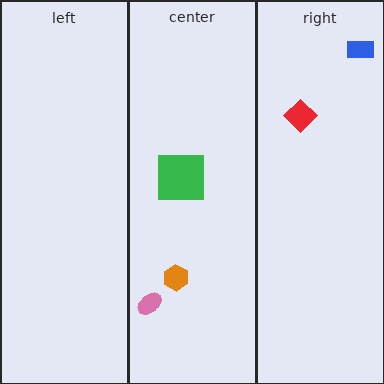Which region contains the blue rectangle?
The right region.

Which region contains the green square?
The center region.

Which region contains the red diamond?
The right region.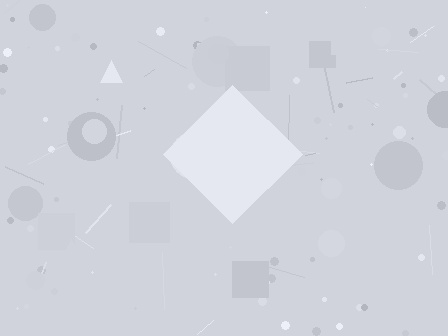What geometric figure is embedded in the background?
A diamond is embedded in the background.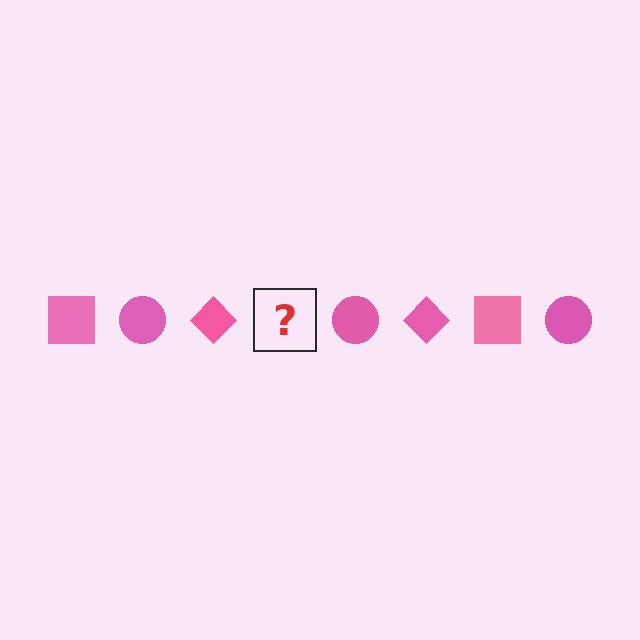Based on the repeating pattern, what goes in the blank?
The blank should be a pink square.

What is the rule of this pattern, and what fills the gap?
The rule is that the pattern cycles through square, circle, diamond shapes in pink. The gap should be filled with a pink square.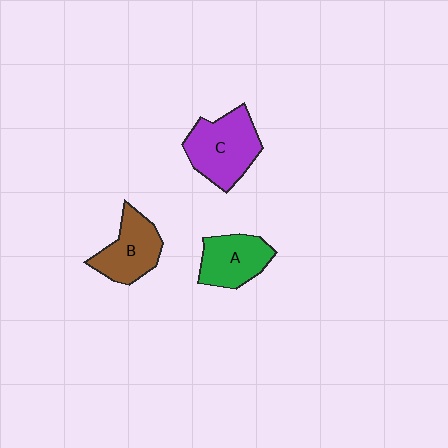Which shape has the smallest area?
Shape A (green).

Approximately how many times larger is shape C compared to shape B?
Approximately 1.3 times.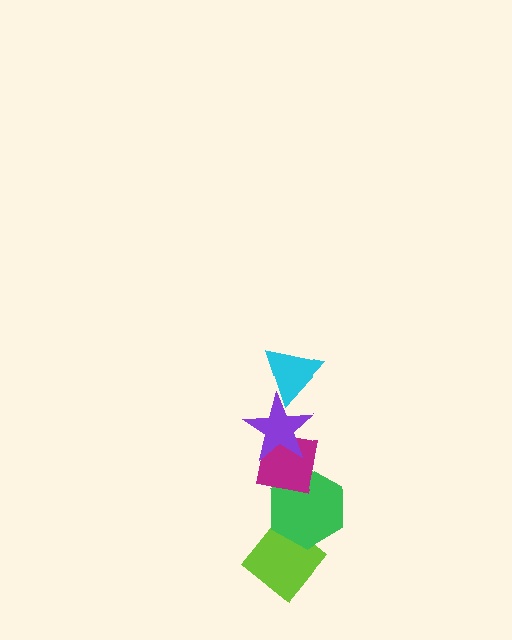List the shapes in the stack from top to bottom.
From top to bottom: the cyan triangle, the purple star, the magenta square, the green hexagon, the lime diamond.